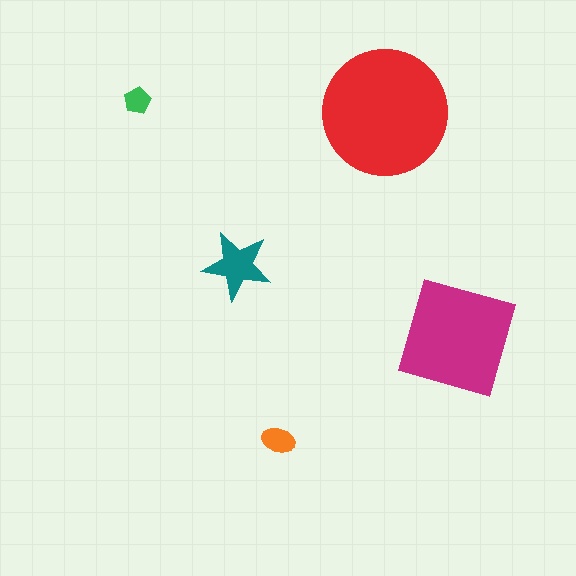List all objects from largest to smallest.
The red circle, the magenta square, the teal star, the orange ellipse, the green pentagon.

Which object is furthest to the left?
The green pentagon is leftmost.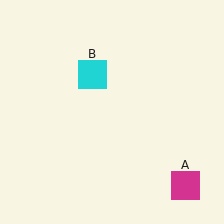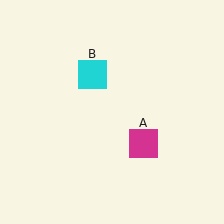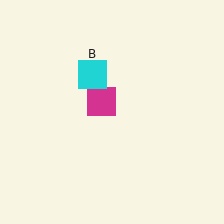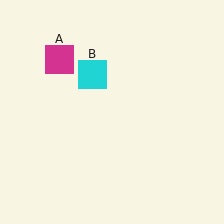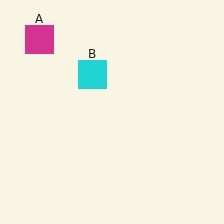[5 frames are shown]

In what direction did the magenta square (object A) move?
The magenta square (object A) moved up and to the left.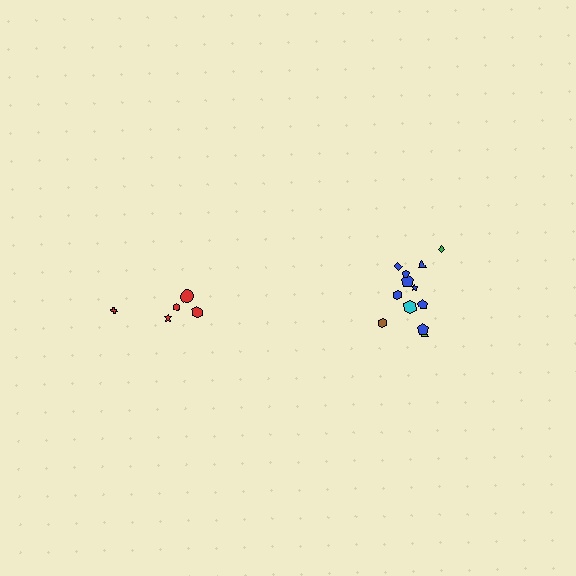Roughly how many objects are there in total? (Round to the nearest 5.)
Roughly 15 objects in total.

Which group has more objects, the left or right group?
The right group.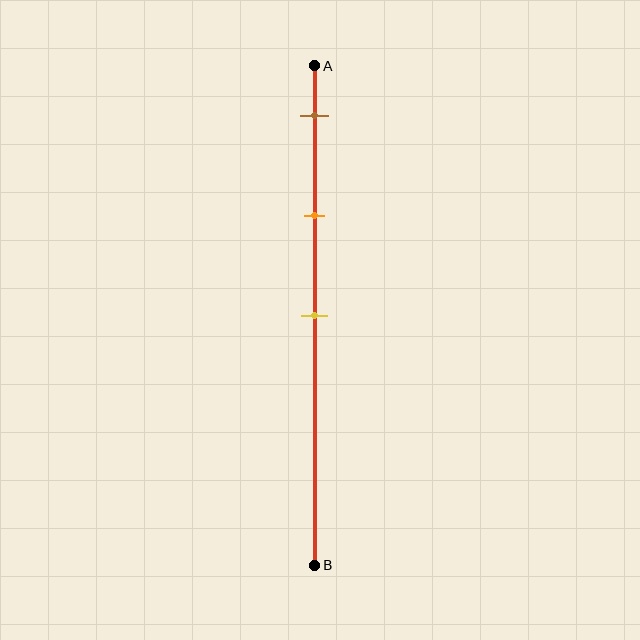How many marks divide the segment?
There are 3 marks dividing the segment.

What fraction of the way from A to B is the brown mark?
The brown mark is approximately 10% (0.1) of the way from A to B.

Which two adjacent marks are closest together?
The brown and orange marks are the closest adjacent pair.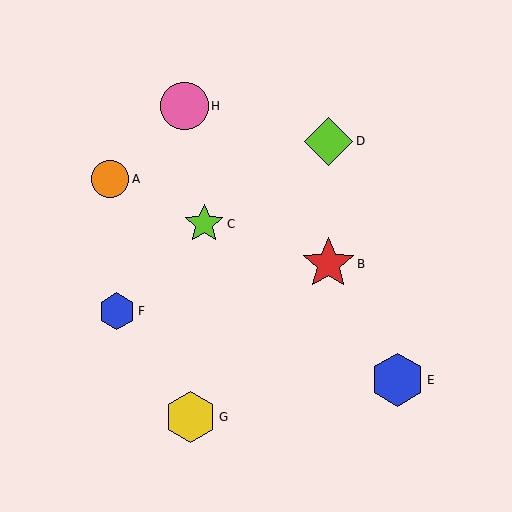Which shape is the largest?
The blue hexagon (labeled E) is the largest.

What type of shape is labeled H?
Shape H is a pink circle.